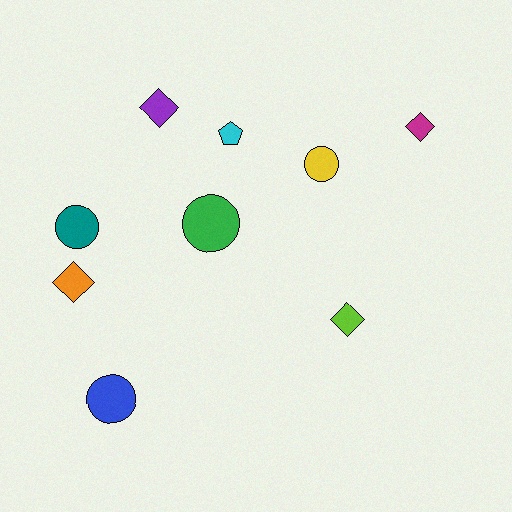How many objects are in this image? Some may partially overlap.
There are 9 objects.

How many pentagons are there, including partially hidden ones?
There is 1 pentagon.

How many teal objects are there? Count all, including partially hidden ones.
There is 1 teal object.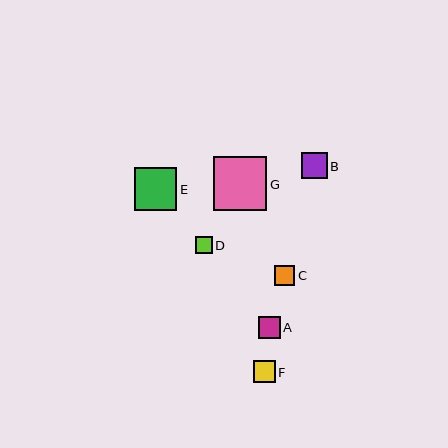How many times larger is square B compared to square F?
Square B is approximately 1.2 times the size of square F.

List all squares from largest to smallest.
From largest to smallest: G, E, B, A, F, C, D.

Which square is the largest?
Square G is the largest with a size of approximately 54 pixels.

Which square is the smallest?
Square D is the smallest with a size of approximately 17 pixels.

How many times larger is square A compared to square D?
Square A is approximately 1.3 times the size of square D.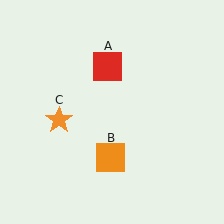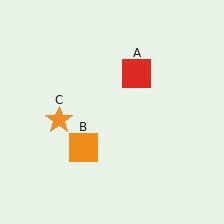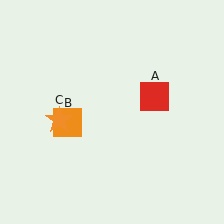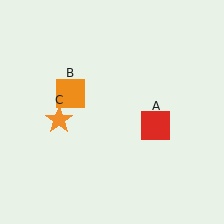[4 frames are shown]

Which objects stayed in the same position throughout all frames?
Orange star (object C) remained stationary.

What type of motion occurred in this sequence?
The red square (object A), orange square (object B) rotated clockwise around the center of the scene.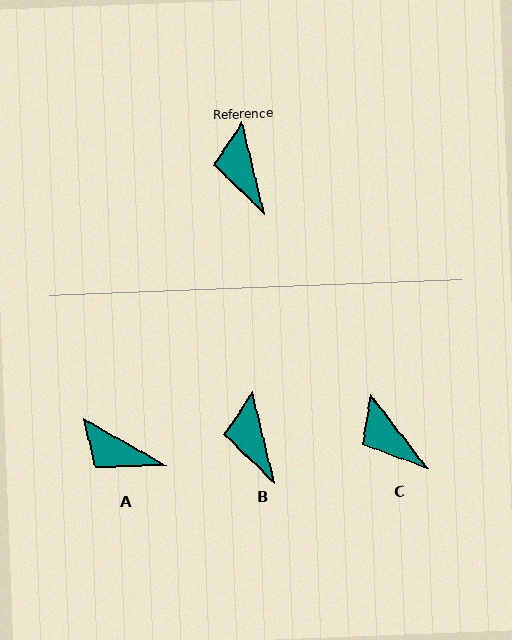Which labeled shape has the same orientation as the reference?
B.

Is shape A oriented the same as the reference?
No, it is off by about 46 degrees.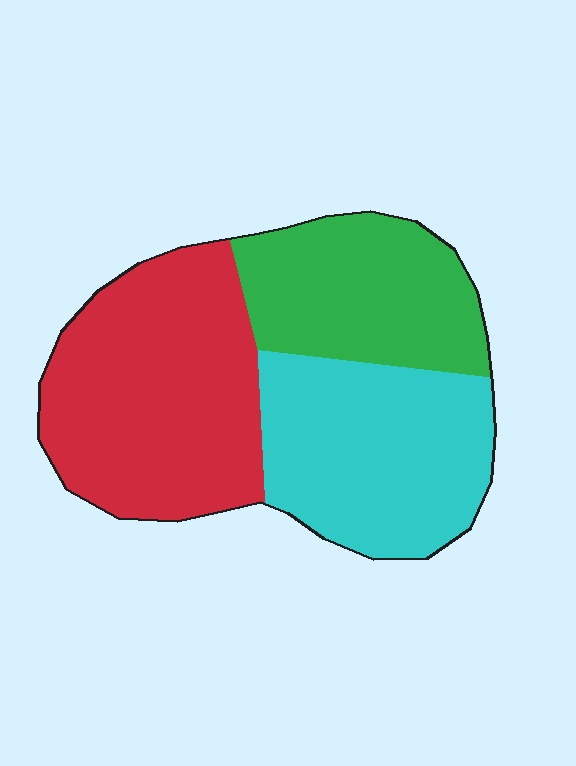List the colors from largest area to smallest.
From largest to smallest: red, cyan, green.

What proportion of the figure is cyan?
Cyan covers around 35% of the figure.